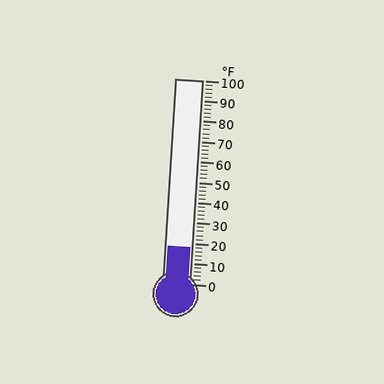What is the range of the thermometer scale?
The thermometer scale ranges from 0°F to 100°F.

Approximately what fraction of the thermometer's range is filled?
The thermometer is filled to approximately 20% of its range.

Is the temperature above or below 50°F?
The temperature is below 50°F.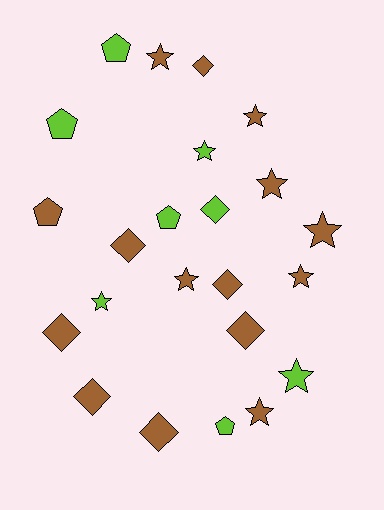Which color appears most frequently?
Brown, with 15 objects.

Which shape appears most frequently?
Star, with 10 objects.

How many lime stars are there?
There are 3 lime stars.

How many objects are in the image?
There are 23 objects.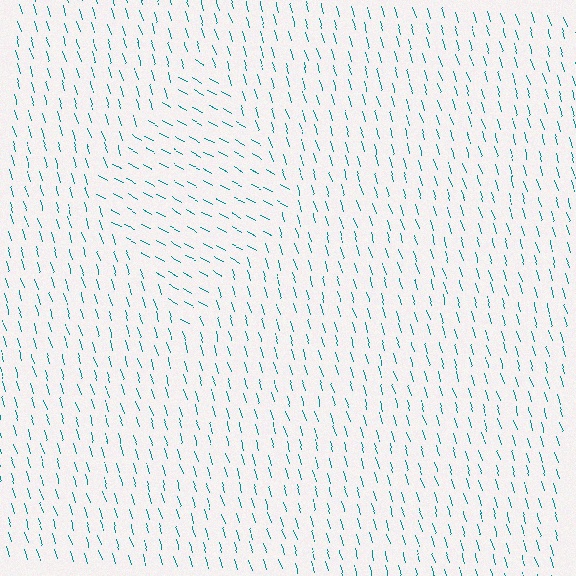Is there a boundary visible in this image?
Yes, there is a texture boundary formed by a change in line orientation.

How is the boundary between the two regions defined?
The boundary is defined purely by a change in line orientation (approximately 45 degrees difference). All lines are the same color and thickness.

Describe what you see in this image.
The image is filled with small teal line segments. A diamond region in the image has lines oriented differently from the surrounding lines, creating a visible texture boundary.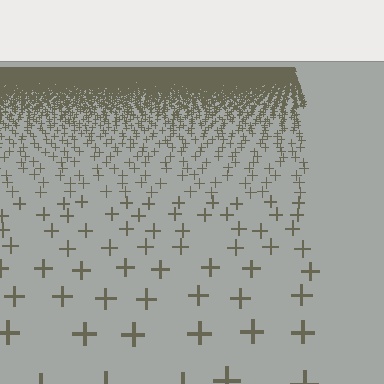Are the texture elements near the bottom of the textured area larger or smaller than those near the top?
Larger. Near the bottom, elements are closer to the viewer and appear at a bigger on-screen size.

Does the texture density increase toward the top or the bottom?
Density increases toward the top.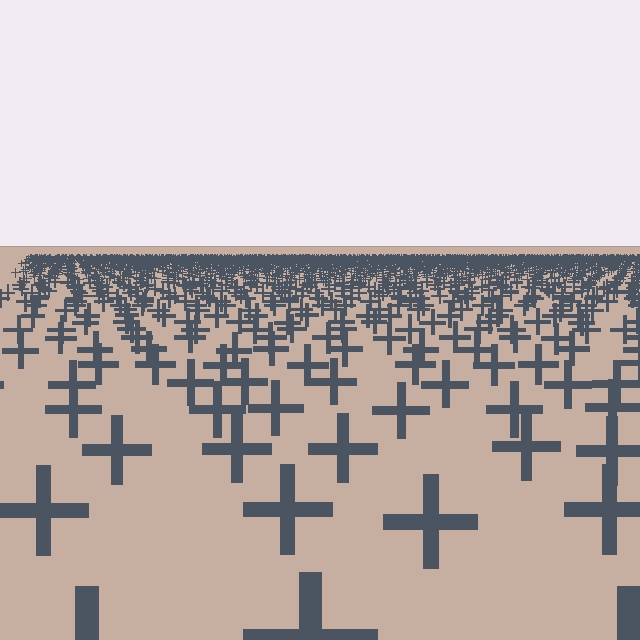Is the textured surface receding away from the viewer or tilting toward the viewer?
The surface is receding away from the viewer. Texture elements get smaller and denser toward the top.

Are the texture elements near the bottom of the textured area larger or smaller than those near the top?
Larger. Near the bottom, elements are closer to the viewer and appear at a bigger on-screen size.